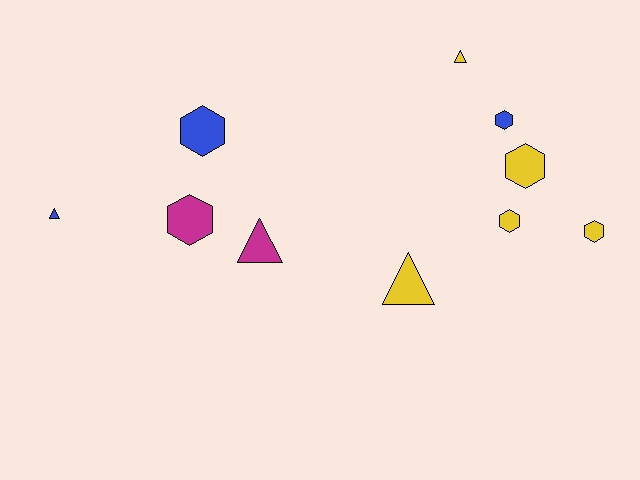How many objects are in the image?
There are 10 objects.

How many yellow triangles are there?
There are 2 yellow triangles.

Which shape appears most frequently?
Hexagon, with 6 objects.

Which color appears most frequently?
Yellow, with 5 objects.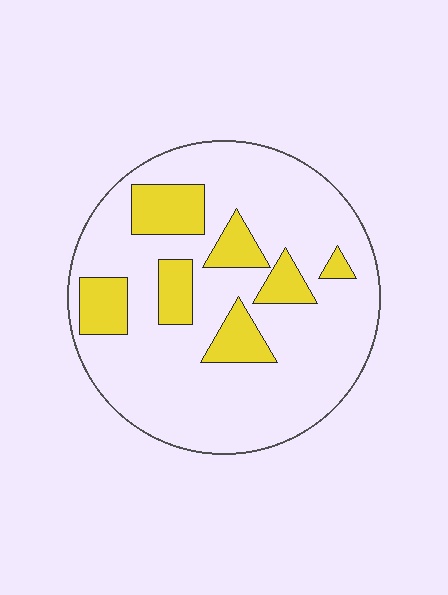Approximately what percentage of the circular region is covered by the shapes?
Approximately 20%.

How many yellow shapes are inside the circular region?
7.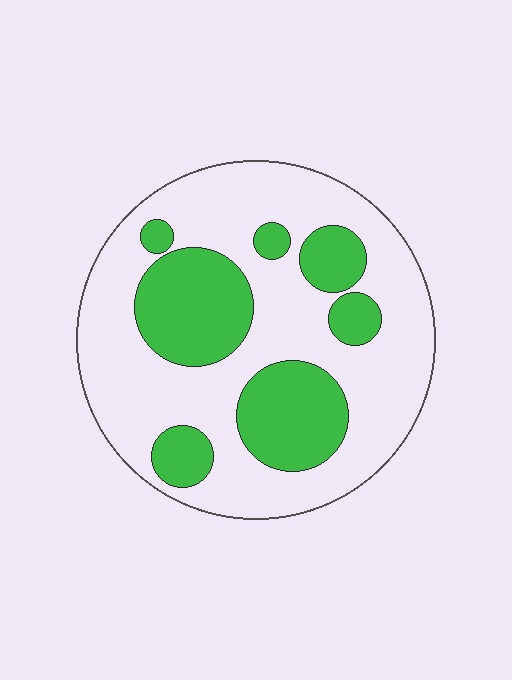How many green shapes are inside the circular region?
7.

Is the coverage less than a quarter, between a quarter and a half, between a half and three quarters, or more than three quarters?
Between a quarter and a half.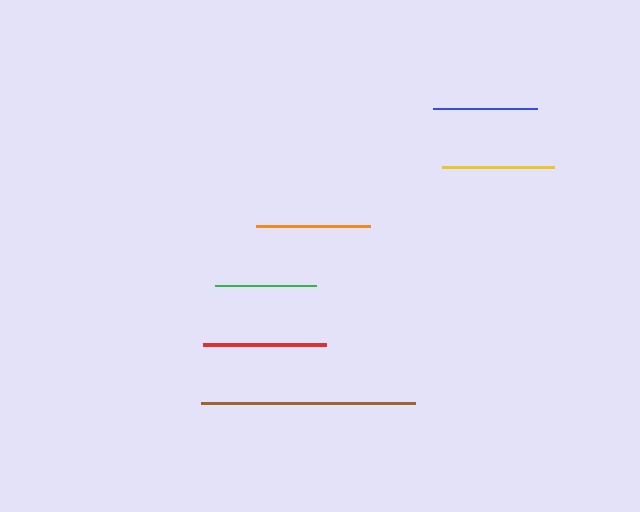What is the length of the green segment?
The green segment is approximately 101 pixels long.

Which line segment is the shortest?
The green line is the shortest at approximately 101 pixels.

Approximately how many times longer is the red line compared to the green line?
The red line is approximately 1.2 times the length of the green line.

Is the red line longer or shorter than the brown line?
The brown line is longer than the red line.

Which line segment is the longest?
The brown line is the longest at approximately 214 pixels.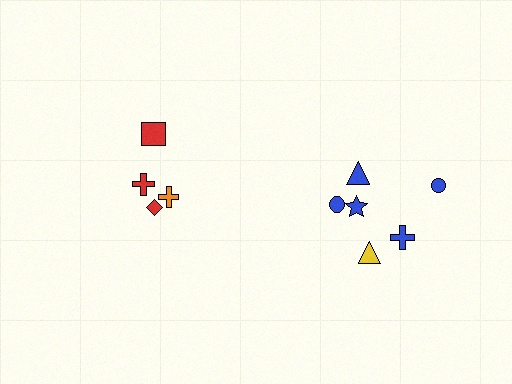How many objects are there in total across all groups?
There are 10 objects.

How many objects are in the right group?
There are 6 objects.